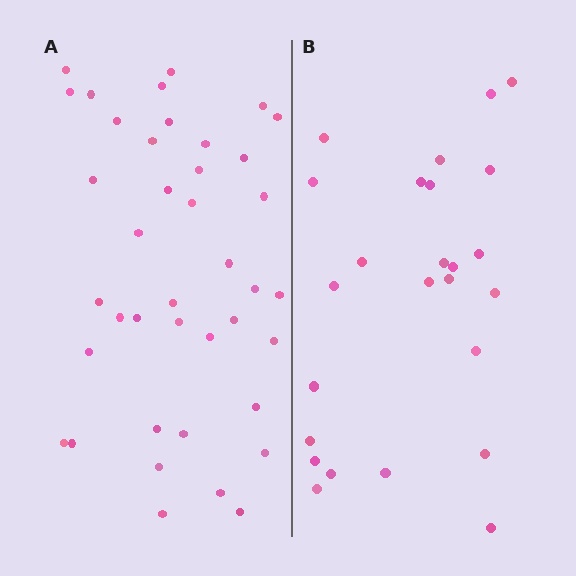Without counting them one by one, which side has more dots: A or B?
Region A (the left region) has more dots.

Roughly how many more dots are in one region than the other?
Region A has approximately 15 more dots than region B.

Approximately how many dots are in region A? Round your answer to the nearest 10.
About 40 dots.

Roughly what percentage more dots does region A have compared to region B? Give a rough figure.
About 60% more.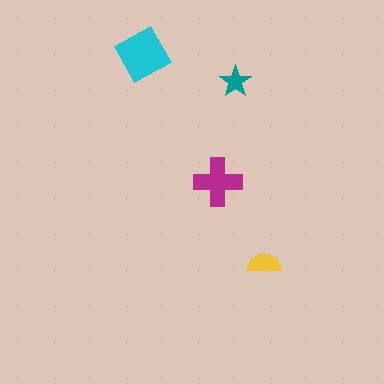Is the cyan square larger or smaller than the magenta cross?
Larger.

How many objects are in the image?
There are 4 objects in the image.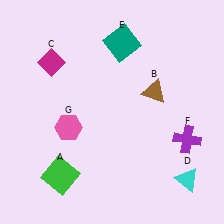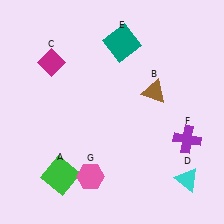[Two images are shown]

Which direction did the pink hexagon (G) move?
The pink hexagon (G) moved down.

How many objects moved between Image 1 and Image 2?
1 object moved between the two images.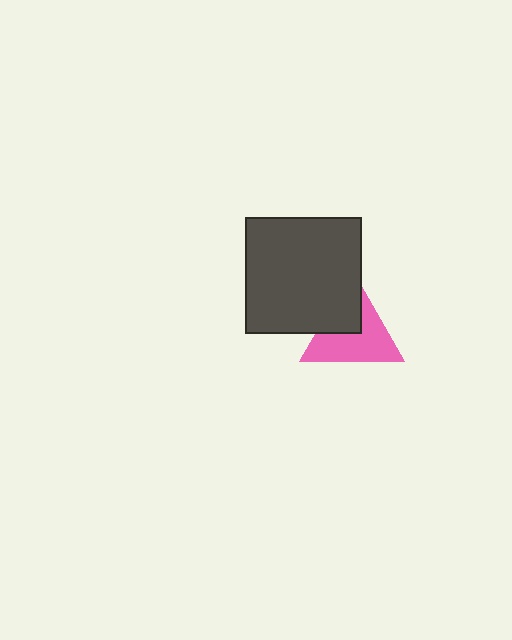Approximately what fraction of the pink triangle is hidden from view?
Roughly 35% of the pink triangle is hidden behind the dark gray square.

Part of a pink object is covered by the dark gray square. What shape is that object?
It is a triangle.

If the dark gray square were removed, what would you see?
You would see the complete pink triangle.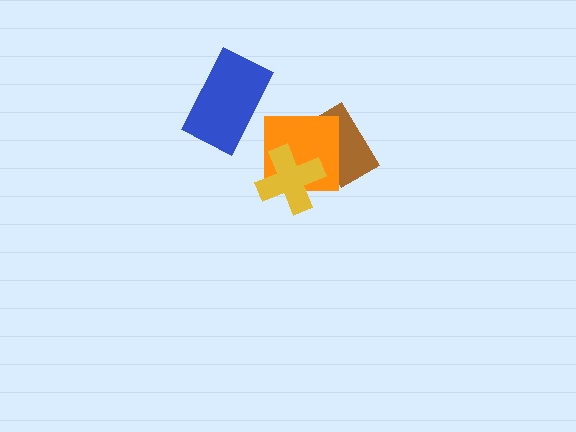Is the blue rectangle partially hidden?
No, no other shape covers it.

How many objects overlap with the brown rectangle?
2 objects overlap with the brown rectangle.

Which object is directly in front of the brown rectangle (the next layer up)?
The orange square is directly in front of the brown rectangle.